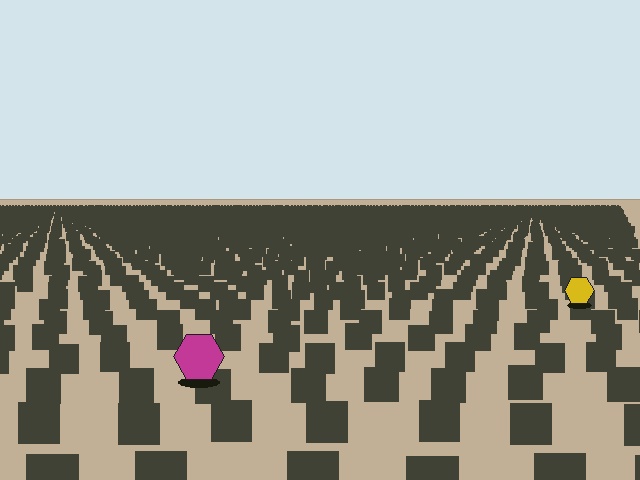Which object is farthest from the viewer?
The yellow hexagon is farthest from the viewer. It appears smaller and the ground texture around it is denser.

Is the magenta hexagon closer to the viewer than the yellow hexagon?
Yes. The magenta hexagon is closer — you can tell from the texture gradient: the ground texture is coarser near it.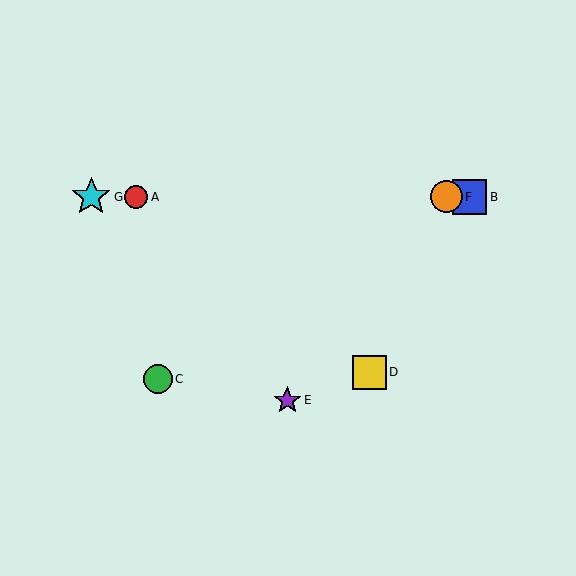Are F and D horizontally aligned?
No, F is at y≈197 and D is at y≈372.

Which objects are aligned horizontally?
Objects A, B, F, G are aligned horizontally.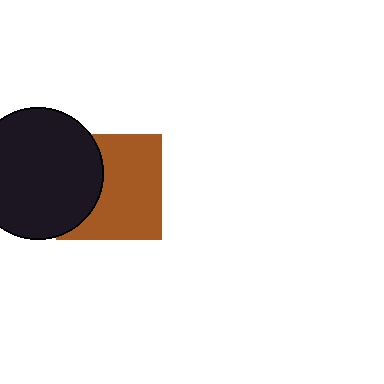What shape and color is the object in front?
The object in front is a black circle.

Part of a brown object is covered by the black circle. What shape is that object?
It is a square.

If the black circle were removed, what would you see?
You would see the complete brown square.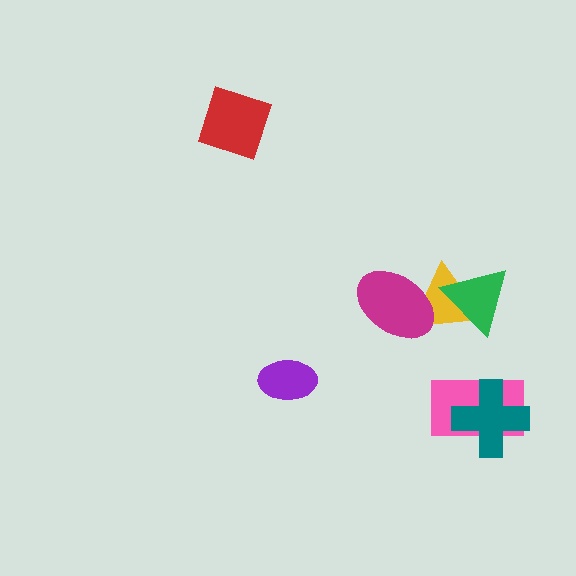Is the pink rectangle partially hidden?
Yes, it is partially covered by another shape.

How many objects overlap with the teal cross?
1 object overlaps with the teal cross.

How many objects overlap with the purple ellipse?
0 objects overlap with the purple ellipse.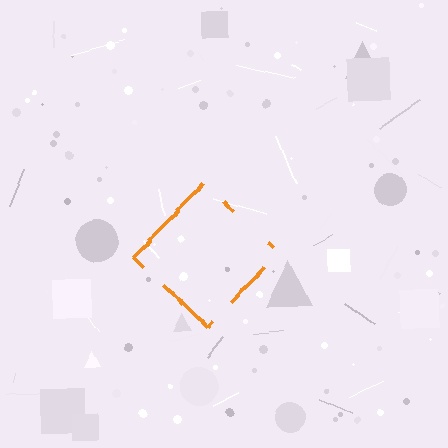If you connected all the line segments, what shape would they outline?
They would outline a diamond.